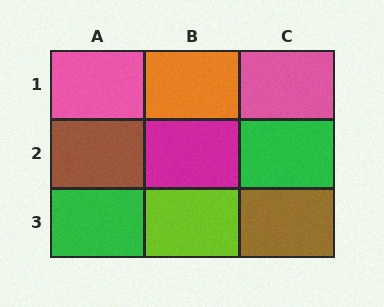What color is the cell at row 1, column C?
Pink.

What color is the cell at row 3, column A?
Green.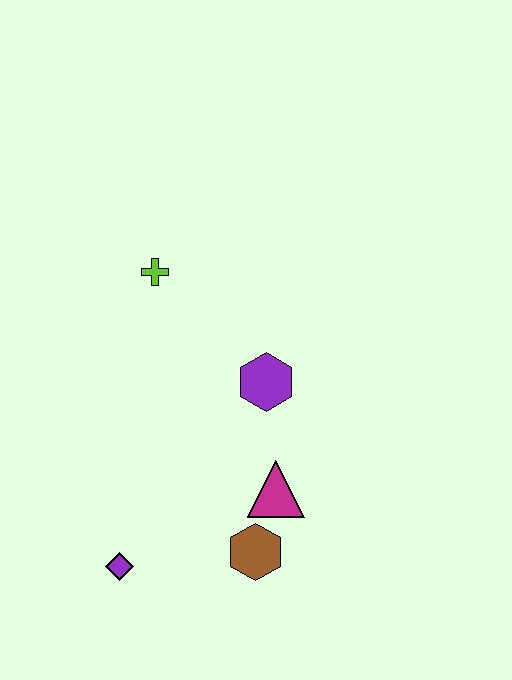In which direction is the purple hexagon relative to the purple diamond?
The purple hexagon is above the purple diamond.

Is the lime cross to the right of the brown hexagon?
No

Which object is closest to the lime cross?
The purple hexagon is closest to the lime cross.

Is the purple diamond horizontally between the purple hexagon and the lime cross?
No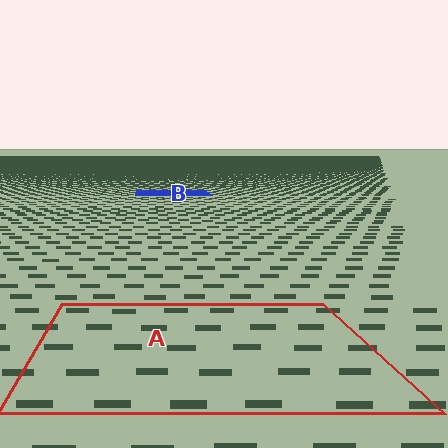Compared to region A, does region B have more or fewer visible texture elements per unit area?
Region B has more texture elements per unit area — they are packed more densely because it is farther away.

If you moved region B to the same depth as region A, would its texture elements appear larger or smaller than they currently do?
They would appear larger. At a closer depth, the same texture elements are projected at a bigger on-screen size.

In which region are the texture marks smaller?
The texture marks are smaller in region B, because it is farther away.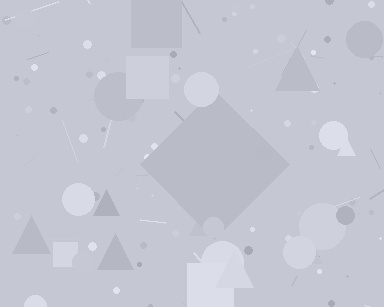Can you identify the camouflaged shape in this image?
The camouflaged shape is a diamond.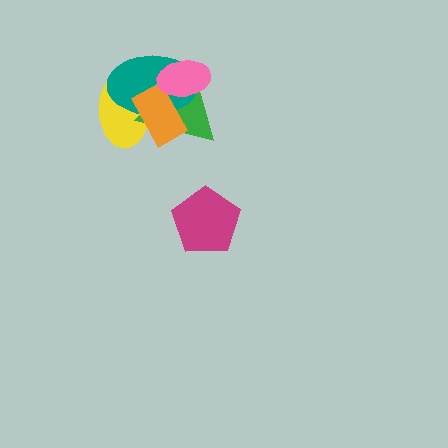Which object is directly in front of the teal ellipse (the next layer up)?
The orange rectangle is directly in front of the teal ellipse.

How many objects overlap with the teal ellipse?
4 objects overlap with the teal ellipse.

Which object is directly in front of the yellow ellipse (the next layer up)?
The green triangle is directly in front of the yellow ellipse.